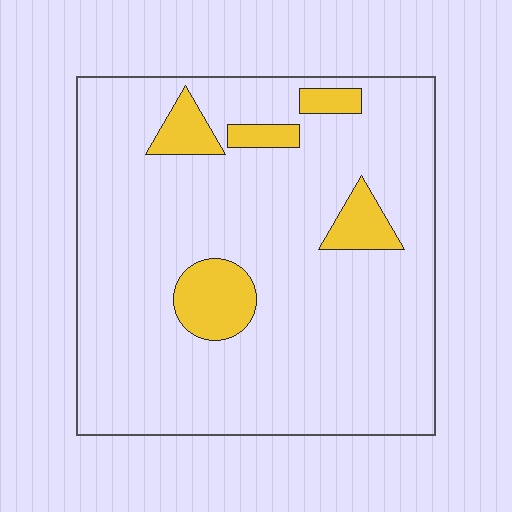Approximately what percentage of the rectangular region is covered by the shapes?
Approximately 10%.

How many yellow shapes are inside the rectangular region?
5.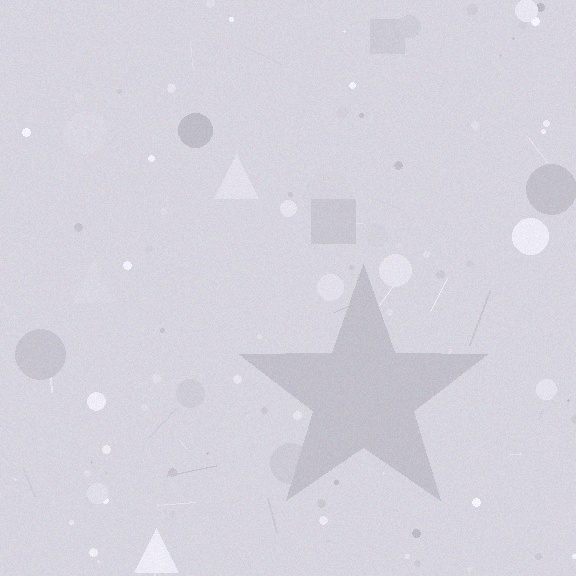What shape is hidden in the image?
A star is hidden in the image.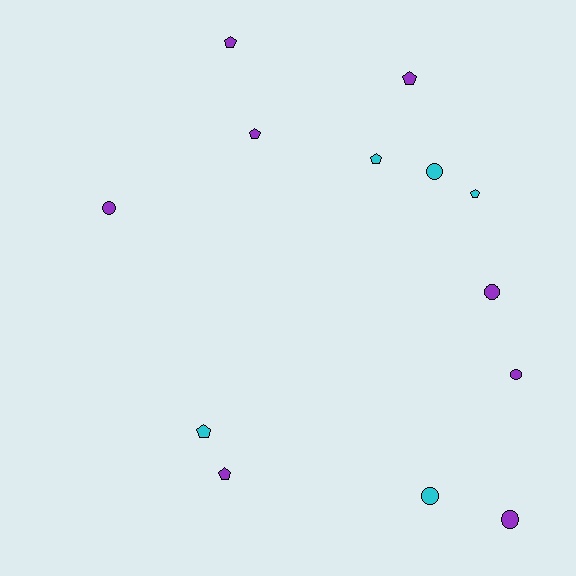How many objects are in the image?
There are 13 objects.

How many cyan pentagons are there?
There are 3 cyan pentagons.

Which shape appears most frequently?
Pentagon, with 7 objects.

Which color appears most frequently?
Purple, with 8 objects.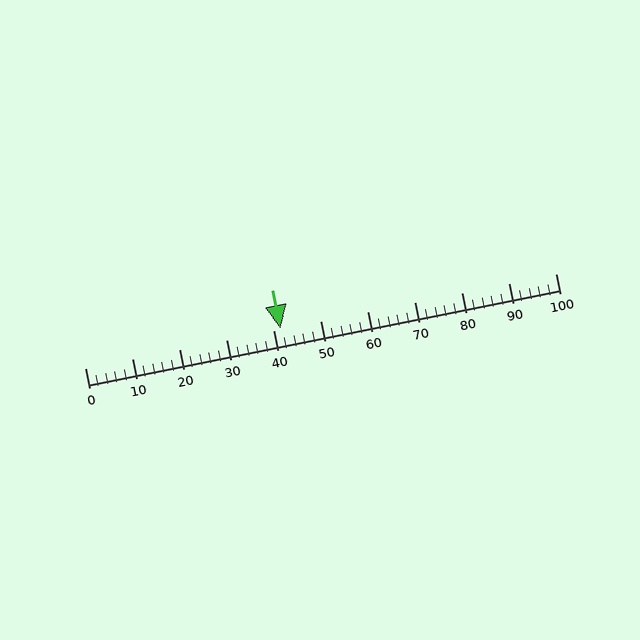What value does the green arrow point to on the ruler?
The green arrow points to approximately 42.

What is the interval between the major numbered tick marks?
The major tick marks are spaced 10 units apart.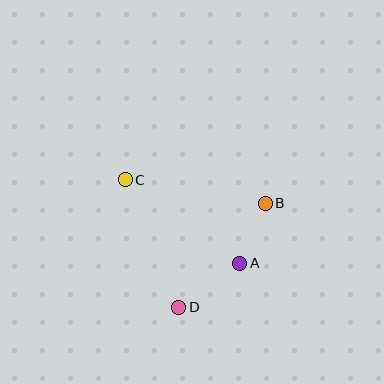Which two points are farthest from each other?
Points B and C are farthest from each other.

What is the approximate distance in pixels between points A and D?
The distance between A and D is approximately 76 pixels.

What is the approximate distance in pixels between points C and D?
The distance between C and D is approximately 138 pixels.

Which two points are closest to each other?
Points A and B are closest to each other.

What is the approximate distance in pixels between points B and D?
The distance between B and D is approximately 136 pixels.